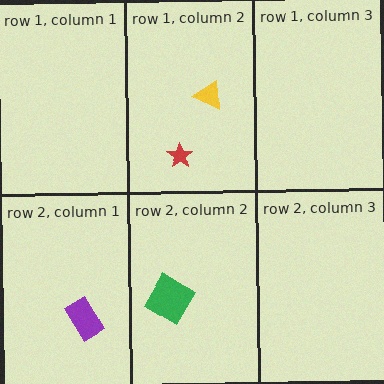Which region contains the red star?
The row 1, column 2 region.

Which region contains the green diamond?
The row 2, column 2 region.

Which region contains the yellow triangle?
The row 1, column 2 region.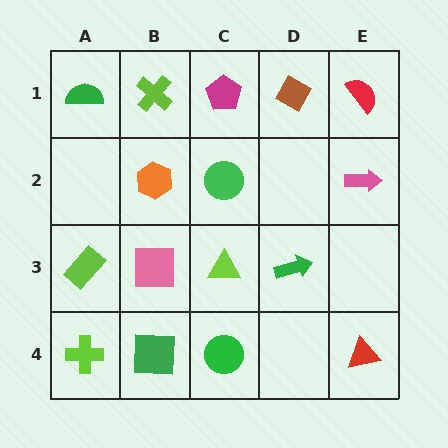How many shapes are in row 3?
4 shapes.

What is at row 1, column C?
A magenta pentagon.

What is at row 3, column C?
A lime triangle.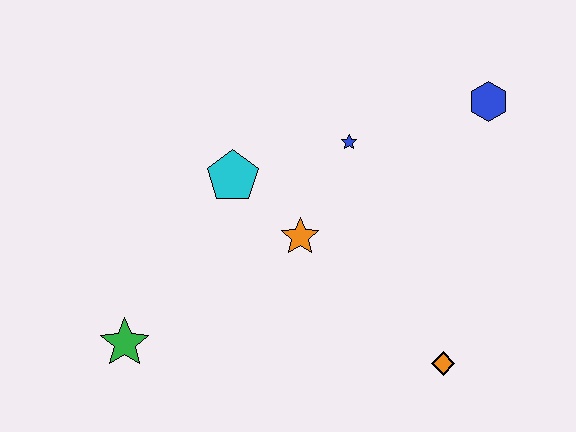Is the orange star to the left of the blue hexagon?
Yes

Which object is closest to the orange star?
The cyan pentagon is closest to the orange star.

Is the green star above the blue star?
No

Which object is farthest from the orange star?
The blue hexagon is farthest from the orange star.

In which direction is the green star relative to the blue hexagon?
The green star is to the left of the blue hexagon.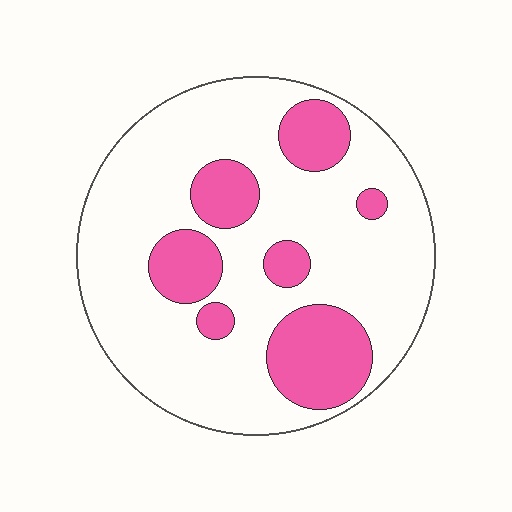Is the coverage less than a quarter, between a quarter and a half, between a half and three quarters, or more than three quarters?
Less than a quarter.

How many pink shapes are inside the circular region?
7.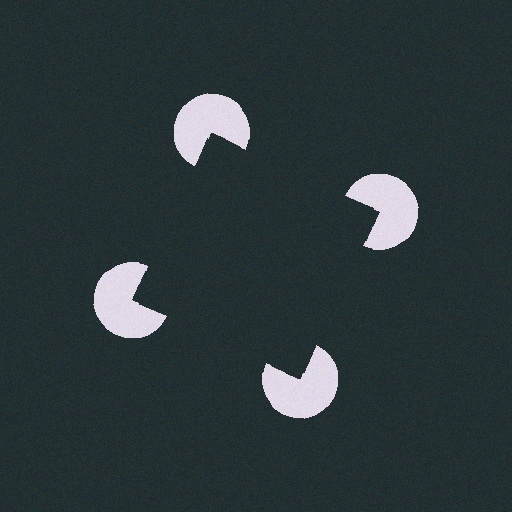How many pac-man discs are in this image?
There are 4 — one at each vertex of the illusory square.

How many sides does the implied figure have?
4 sides.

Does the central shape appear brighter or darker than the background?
It typically appears slightly darker than the background, even though no actual brightness change is drawn.